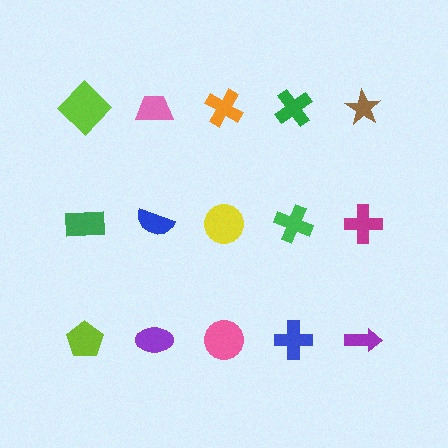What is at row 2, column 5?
A magenta cross.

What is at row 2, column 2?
A blue semicircle.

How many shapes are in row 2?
5 shapes.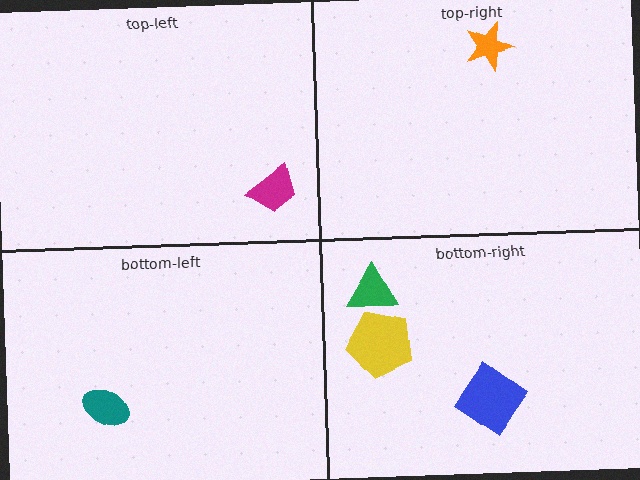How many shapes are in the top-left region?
1.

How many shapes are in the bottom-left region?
1.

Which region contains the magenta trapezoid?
The top-left region.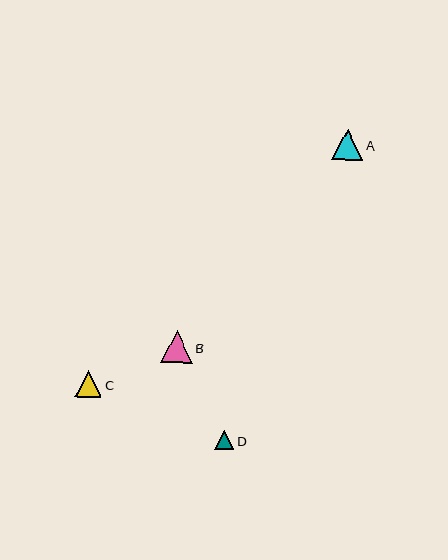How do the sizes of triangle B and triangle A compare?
Triangle B and triangle A are approximately the same size.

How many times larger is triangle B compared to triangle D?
Triangle B is approximately 1.7 times the size of triangle D.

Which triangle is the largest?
Triangle B is the largest with a size of approximately 32 pixels.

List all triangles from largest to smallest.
From largest to smallest: B, A, C, D.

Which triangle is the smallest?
Triangle D is the smallest with a size of approximately 19 pixels.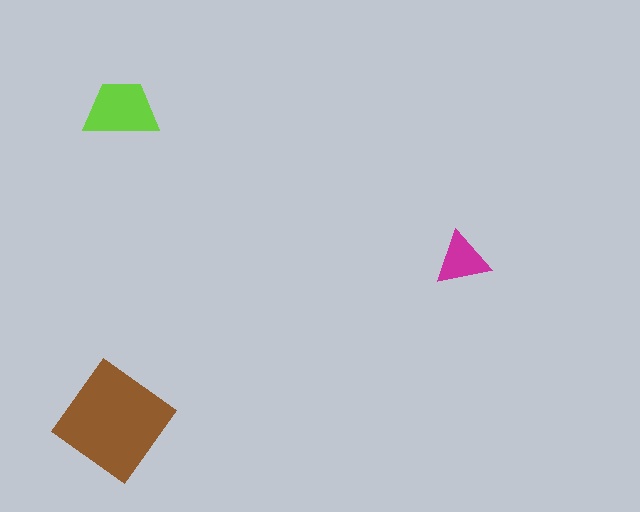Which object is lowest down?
The brown diamond is bottommost.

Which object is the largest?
The brown diamond.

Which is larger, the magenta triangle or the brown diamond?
The brown diamond.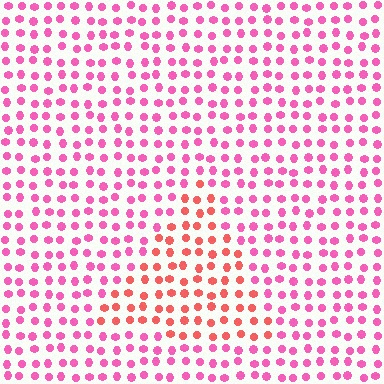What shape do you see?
I see a triangle.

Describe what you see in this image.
The image is filled with small pink elements in a uniform arrangement. A triangle-shaped region is visible where the elements are tinted to a slightly different hue, forming a subtle color boundary.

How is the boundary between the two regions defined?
The boundary is defined purely by a slight shift in hue (about 36 degrees). Spacing, size, and orientation are identical on both sides.